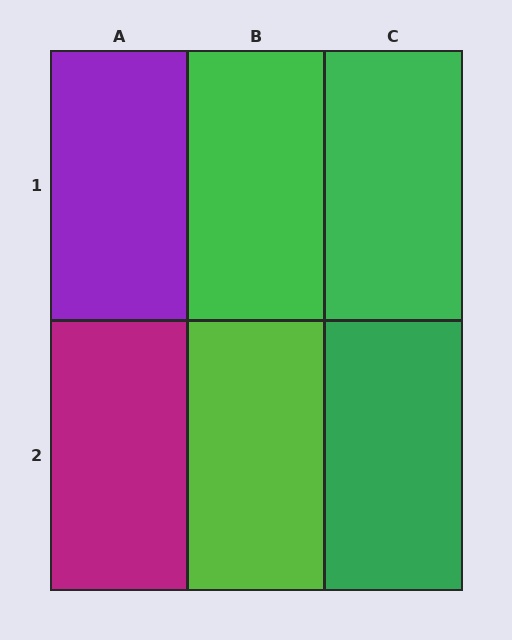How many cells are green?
3 cells are green.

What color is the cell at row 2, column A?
Magenta.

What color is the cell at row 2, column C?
Green.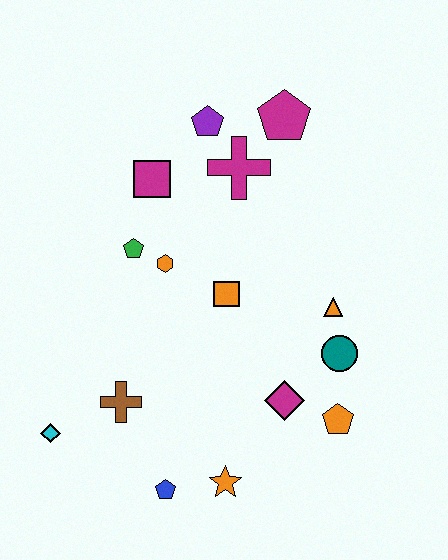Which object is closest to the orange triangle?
The teal circle is closest to the orange triangle.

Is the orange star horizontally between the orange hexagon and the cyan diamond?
No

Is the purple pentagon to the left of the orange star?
Yes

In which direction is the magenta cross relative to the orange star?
The magenta cross is above the orange star.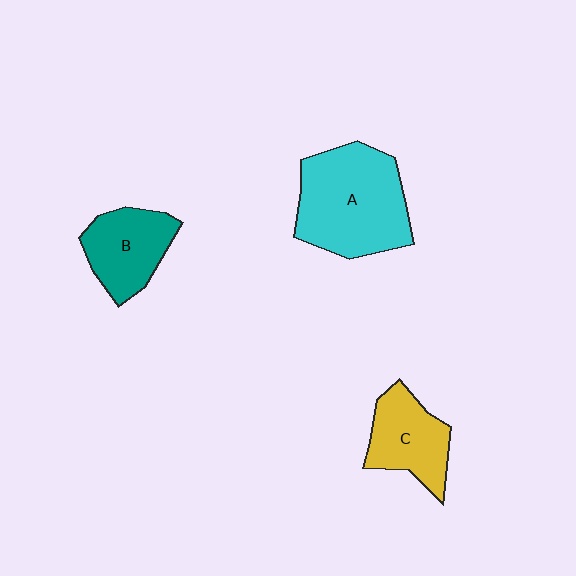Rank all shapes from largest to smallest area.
From largest to smallest: A (cyan), B (teal), C (yellow).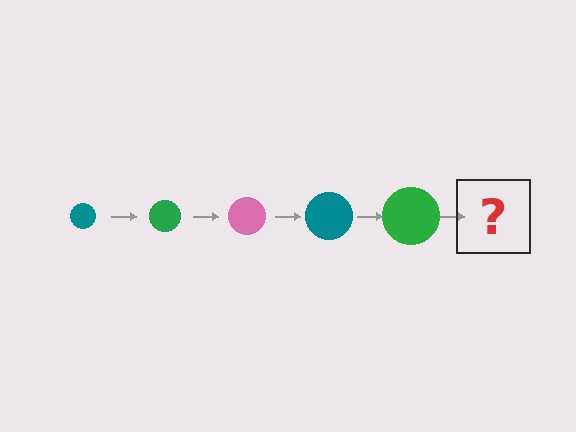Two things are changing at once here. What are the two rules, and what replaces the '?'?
The two rules are that the circle grows larger each step and the color cycles through teal, green, and pink. The '?' should be a pink circle, larger than the previous one.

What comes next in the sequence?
The next element should be a pink circle, larger than the previous one.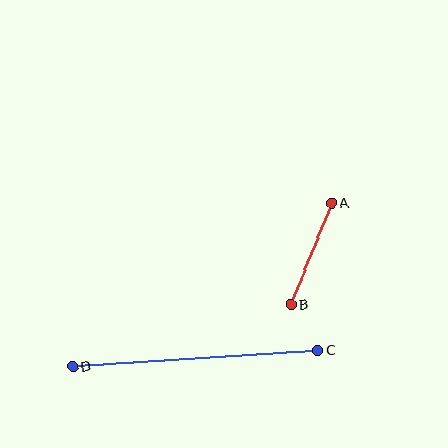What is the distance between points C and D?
The distance is approximately 245 pixels.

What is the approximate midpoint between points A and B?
The midpoint is at approximately (311, 254) pixels.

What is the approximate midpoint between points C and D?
The midpoint is at approximately (195, 359) pixels.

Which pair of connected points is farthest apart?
Points C and D are farthest apart.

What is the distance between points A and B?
The distance is approximately 110 pixels.